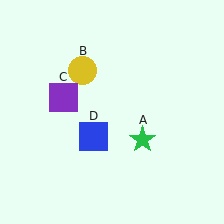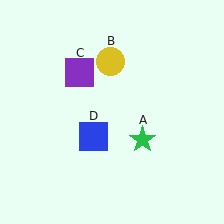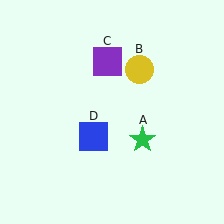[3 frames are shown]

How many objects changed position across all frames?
2 objects changed position: yellow circle (object B), purple square (object C).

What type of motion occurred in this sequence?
The yellow circle (object B), purple square (object C) rotated clockwise around the center of the scene.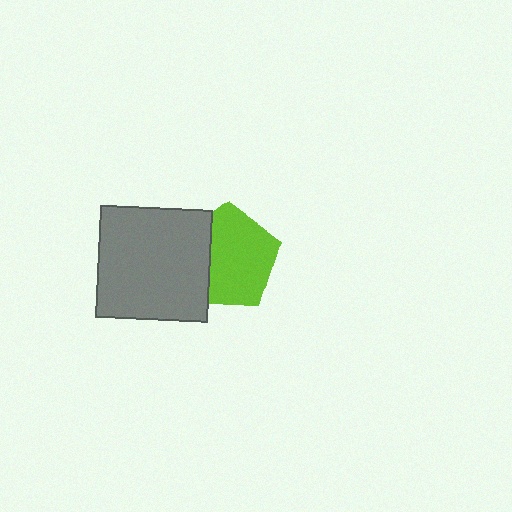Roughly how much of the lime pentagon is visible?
Most of it is visible (roughly 69%).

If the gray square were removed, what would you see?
You would see the complete lime pentagon.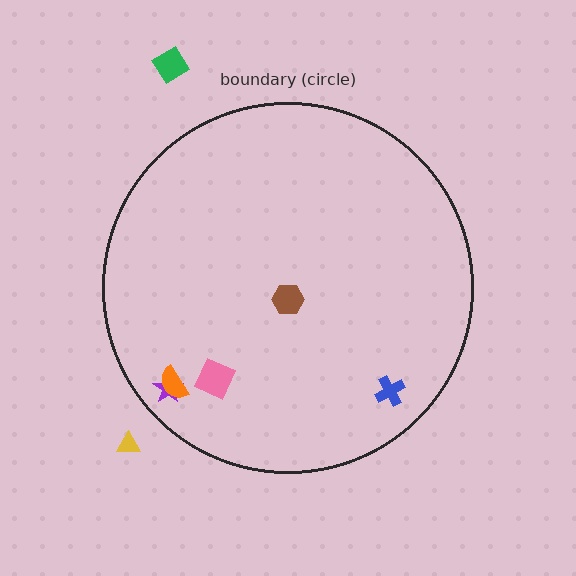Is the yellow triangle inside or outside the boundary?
Outside.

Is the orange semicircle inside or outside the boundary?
Inside.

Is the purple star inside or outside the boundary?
Inside.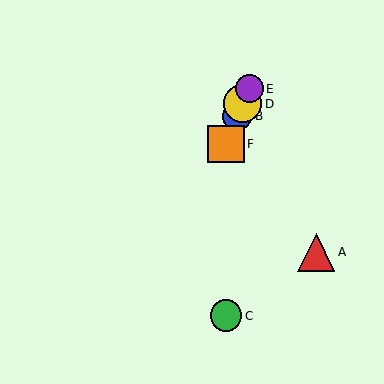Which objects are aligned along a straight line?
Objects B, D, E, F are aligned along a straight line.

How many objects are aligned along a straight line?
4 objects (B, D, E, F) are aligned along a straight line.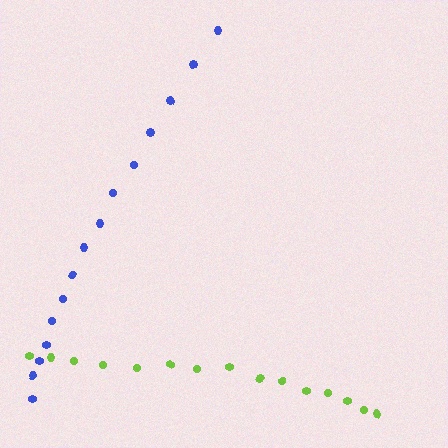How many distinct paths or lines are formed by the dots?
There are 2 distinct paths.